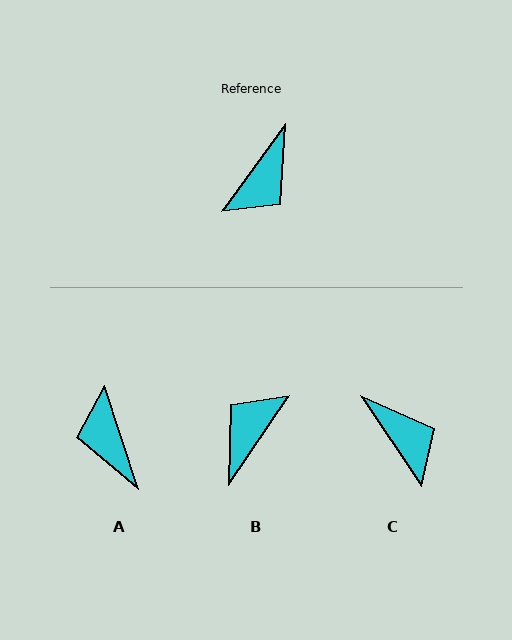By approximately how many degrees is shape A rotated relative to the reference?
Approximately 126 degrees clockwise.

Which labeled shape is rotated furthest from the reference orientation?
B, about 178 degrees away.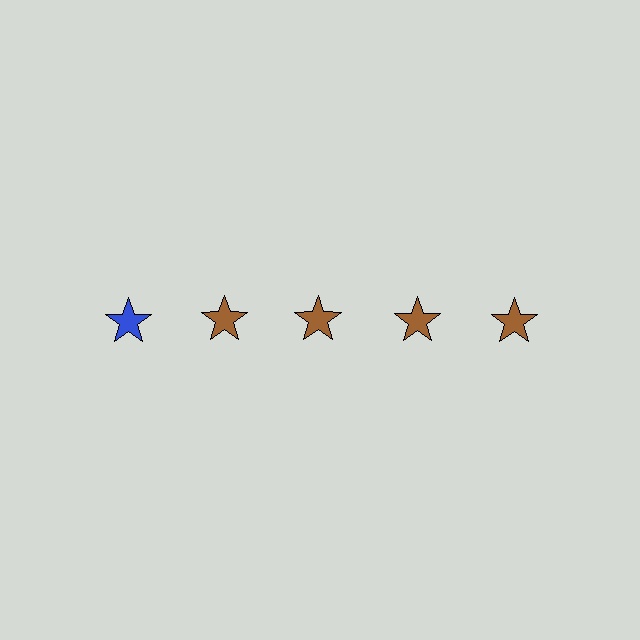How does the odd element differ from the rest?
It has a different color: blue instead of brown.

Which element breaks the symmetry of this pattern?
The blue star in the top row, leftmost column breaks the symmetry. All other shapes are brown stars.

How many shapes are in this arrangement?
There are 5 shapes arranged in a grid pattern.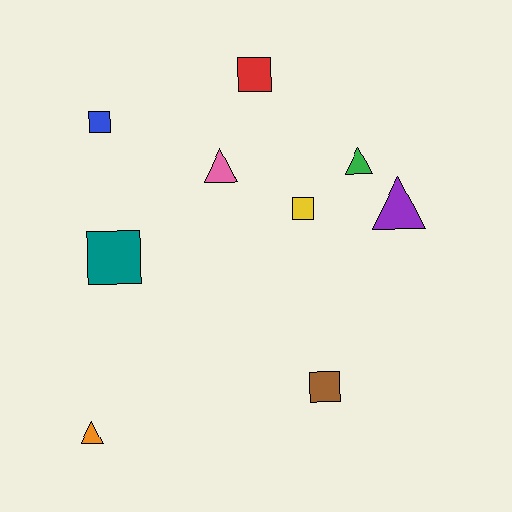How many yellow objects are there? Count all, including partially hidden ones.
There is 1 yellow object.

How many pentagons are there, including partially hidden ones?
There are no pentagons.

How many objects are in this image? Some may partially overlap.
There are 9 objects.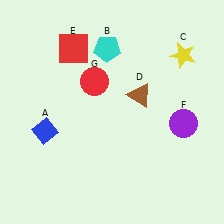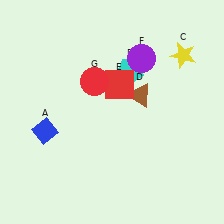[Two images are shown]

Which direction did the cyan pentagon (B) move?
The cyan pentagon (B) moved right.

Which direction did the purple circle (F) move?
The purple circle (F) moved up.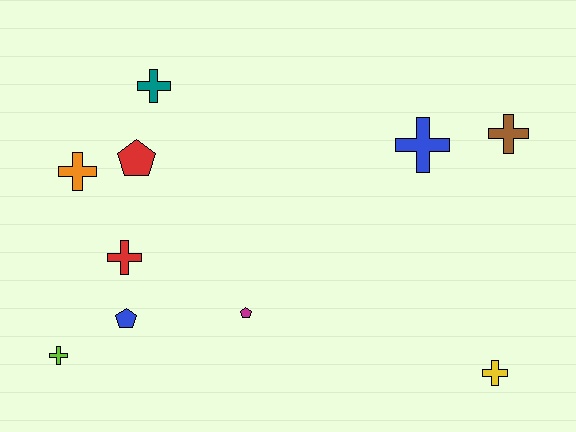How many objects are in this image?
There are 10 objects.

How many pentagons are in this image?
There are 3 pentagons.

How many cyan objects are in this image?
There are no cyan objects.